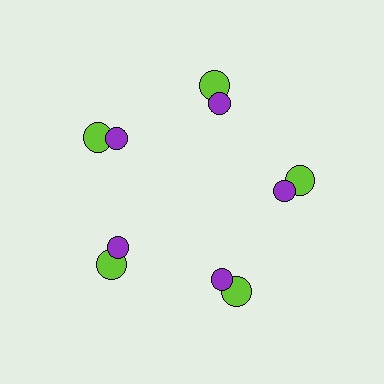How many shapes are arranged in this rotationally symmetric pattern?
There are 10 shapes, arranged in 5 groups of 2.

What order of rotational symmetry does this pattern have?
This pattern has 5-fold rotational symmetry.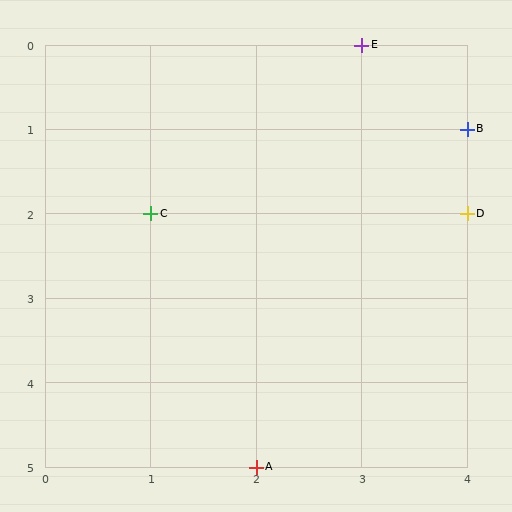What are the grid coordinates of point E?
Point E is at grid coordinates (3, 0).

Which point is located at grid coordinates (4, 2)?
Point D is at (4, 2).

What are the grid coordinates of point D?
Point D is at grid coordinates (4, 2).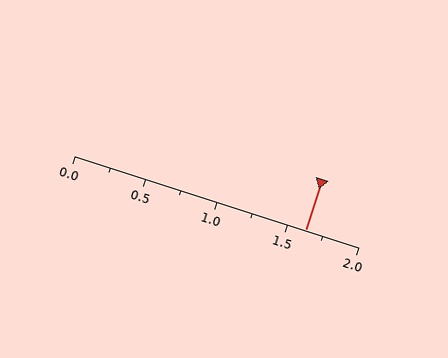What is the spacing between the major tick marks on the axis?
The major ticks are spaced 0.5 apart.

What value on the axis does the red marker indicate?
The marker indicates approximately 1.62.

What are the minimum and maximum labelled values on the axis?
The axis runs from 0.0 to 2.0.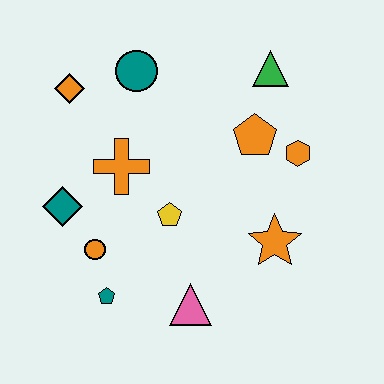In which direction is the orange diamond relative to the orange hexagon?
The orange diamond is to the left of the orange hexagon.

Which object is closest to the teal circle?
The orange diamond is closest to the teal circle.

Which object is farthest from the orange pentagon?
The teal pentagon is farthest from the orange pentagon.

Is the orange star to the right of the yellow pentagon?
Yes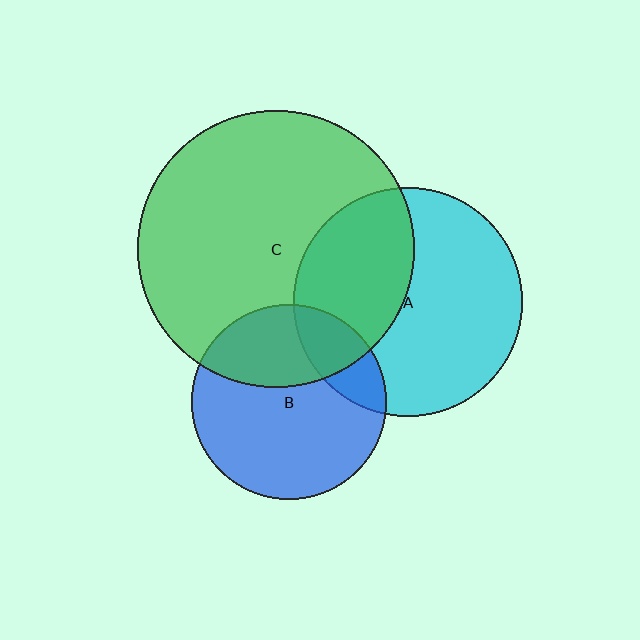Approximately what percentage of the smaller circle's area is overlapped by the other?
Approximately 20%.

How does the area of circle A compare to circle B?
Approximately 1.4 times.